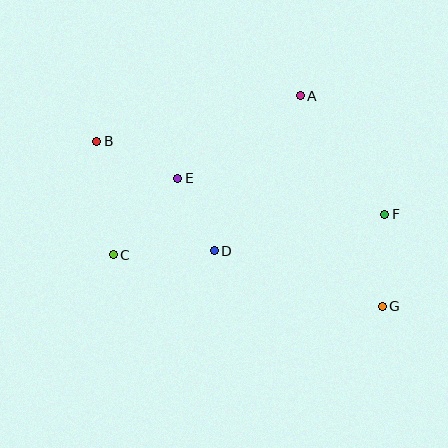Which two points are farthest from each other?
Points B and G are farthest from each other.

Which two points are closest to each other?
Points D and E are closest to each other.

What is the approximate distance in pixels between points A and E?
The distance between A and E is approximately 148 pixels.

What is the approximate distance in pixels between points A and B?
The distance between A and B is approximately 208 pixels.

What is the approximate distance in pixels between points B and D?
The distance between B and D is approximately 161 pixels.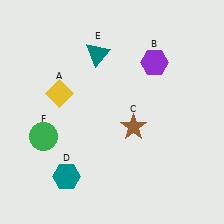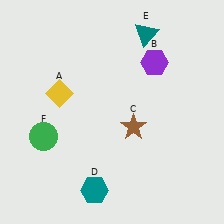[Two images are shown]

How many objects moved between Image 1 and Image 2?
2 objects moved between the two images.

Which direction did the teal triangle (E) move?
The teal triangle (E) moved right.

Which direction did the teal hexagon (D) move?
The teal hexagon (D) moved right.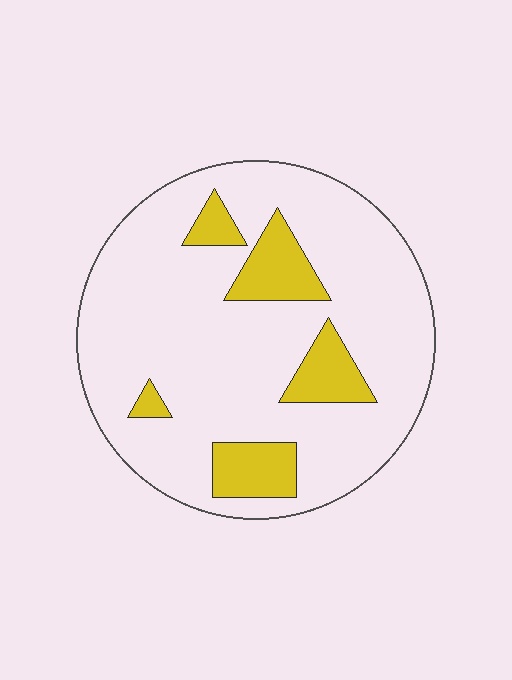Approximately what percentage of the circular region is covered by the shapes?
Approximately 15%.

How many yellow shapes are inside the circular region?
5.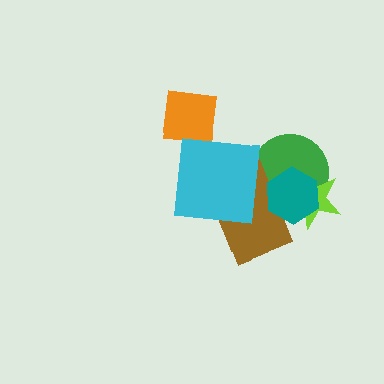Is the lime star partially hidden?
Yes, it is partially covered by another shape.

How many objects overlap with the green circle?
3 objects overlap with the green circle.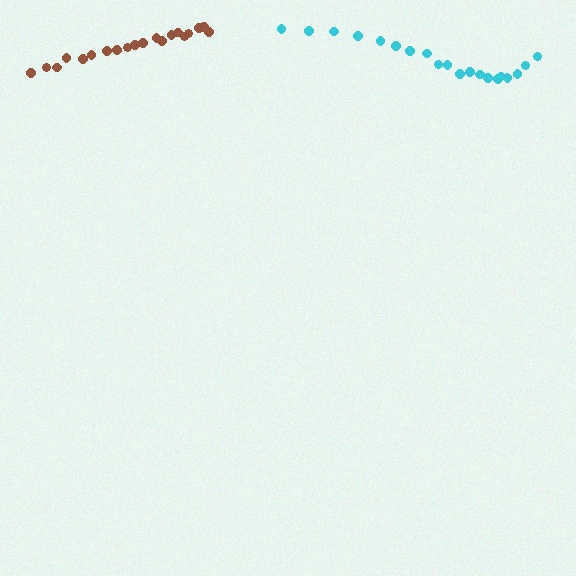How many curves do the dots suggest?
There are 2 distinct paths.